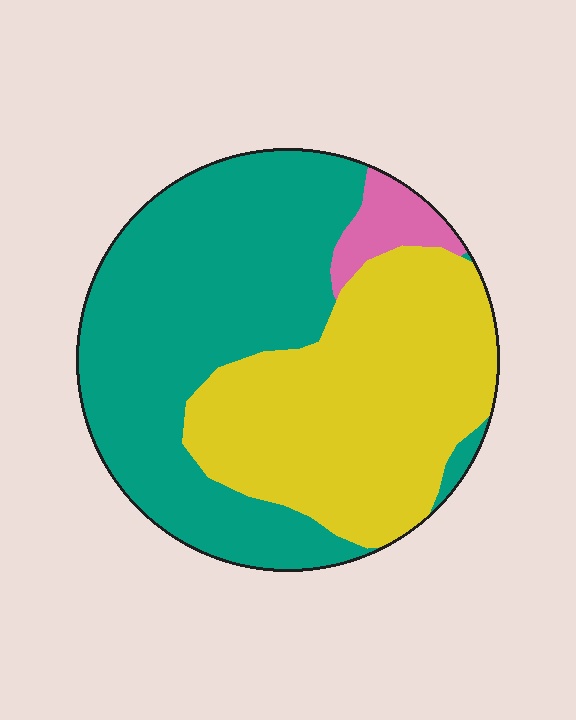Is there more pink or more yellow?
Yellow.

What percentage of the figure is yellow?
Yellow covers roughly 45% of the figure.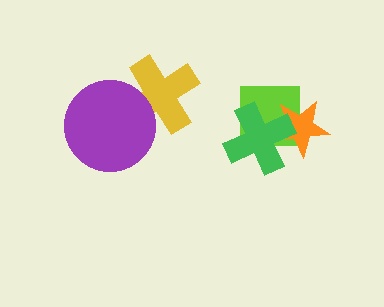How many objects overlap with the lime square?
2 objects overlap with the lime square.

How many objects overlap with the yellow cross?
1 object overlaps with the yellow cross.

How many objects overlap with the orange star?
2 objects overlap with the orange star.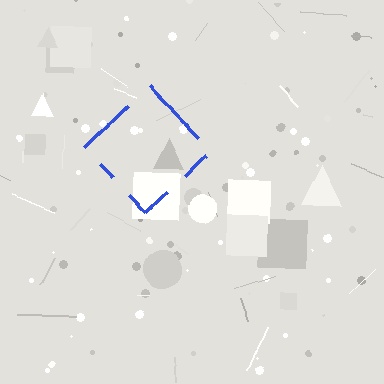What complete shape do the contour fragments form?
The contour fragments form a diamond.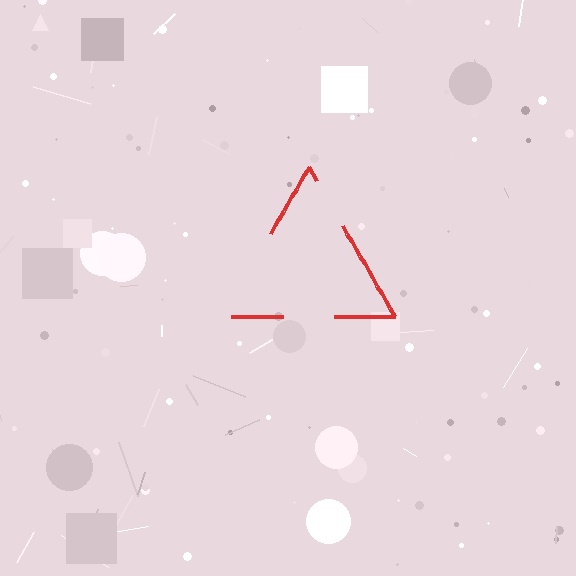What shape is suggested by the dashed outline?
The dashed outline suggests a triangle.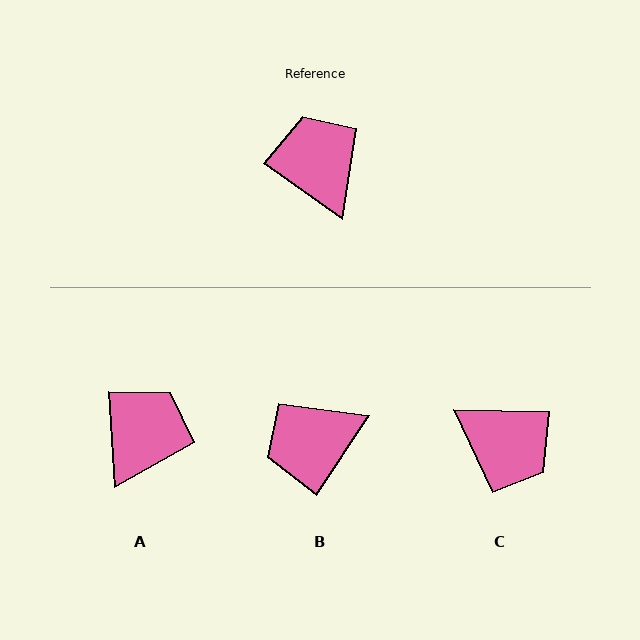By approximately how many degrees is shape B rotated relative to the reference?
Approximately 92 degrees counter-clockwise.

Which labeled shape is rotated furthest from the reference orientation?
C, about 146 degrees away.